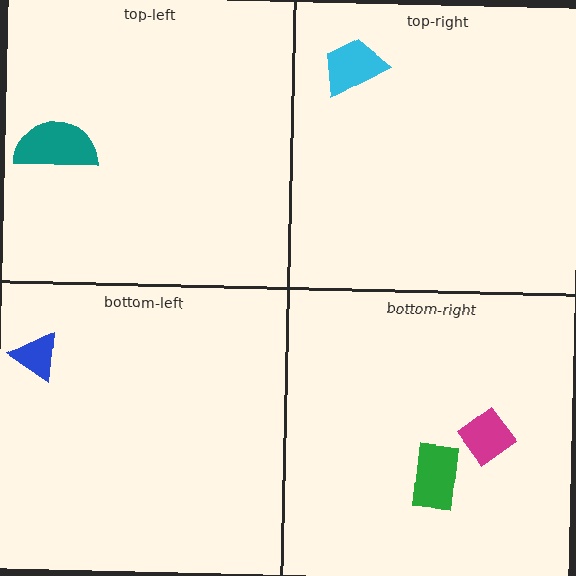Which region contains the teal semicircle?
The top-left region.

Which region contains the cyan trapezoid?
The top-right region.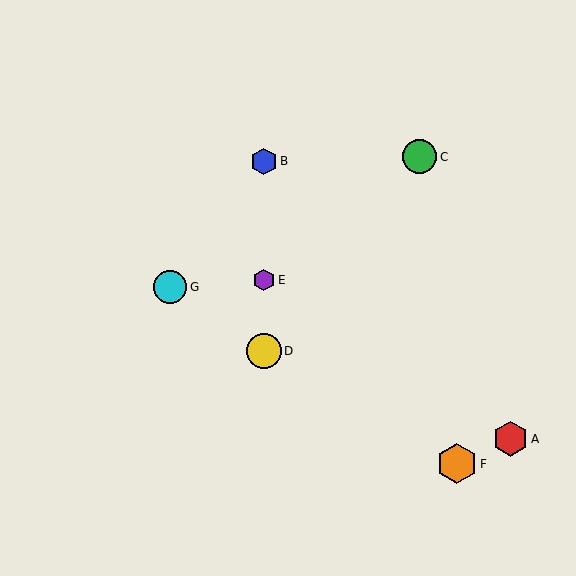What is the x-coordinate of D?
Object D is at x≈264.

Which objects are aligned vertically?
Objects B, D, E are aligned vertically.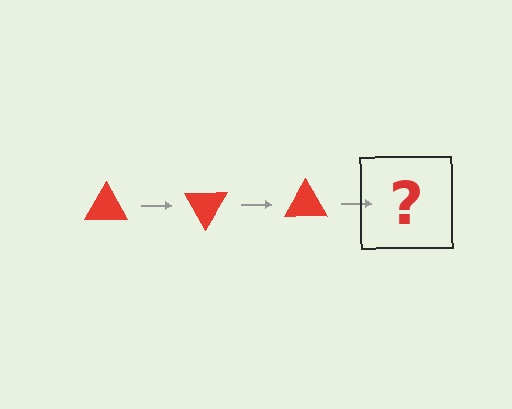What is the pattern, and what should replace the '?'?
The pattern is that the triangle rotates 60 degrees each step. The '?' should be a red triangle rotated 180 degrees.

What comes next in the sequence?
The next element should be a red triangle rotated 180 degrees.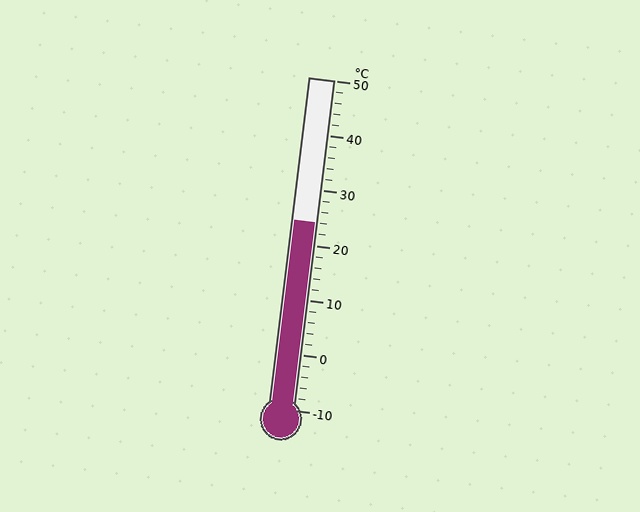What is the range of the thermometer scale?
The thermometer scale ranges from -10°C to 50°C.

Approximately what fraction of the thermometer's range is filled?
The thermometer is filled to approximately 55% of its range.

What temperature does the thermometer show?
The thermometer shows approximately 24°C.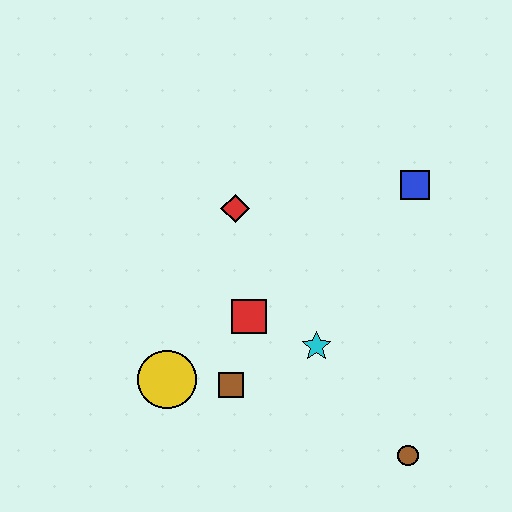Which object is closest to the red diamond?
The red square is closest to the red diamond.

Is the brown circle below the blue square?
Yes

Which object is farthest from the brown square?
The blue square is farthest from the brown square.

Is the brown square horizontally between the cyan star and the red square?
No